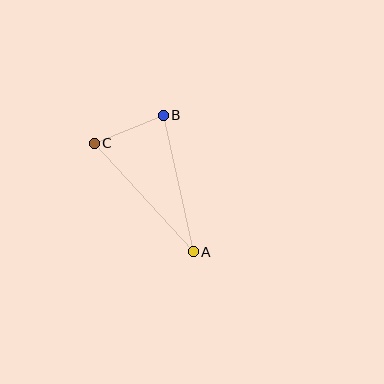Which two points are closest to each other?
Points B and C are closest to each other.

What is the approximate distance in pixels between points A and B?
The distance between A and B is approximately 140 pixels.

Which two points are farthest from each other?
Points A and C are farthest from each other.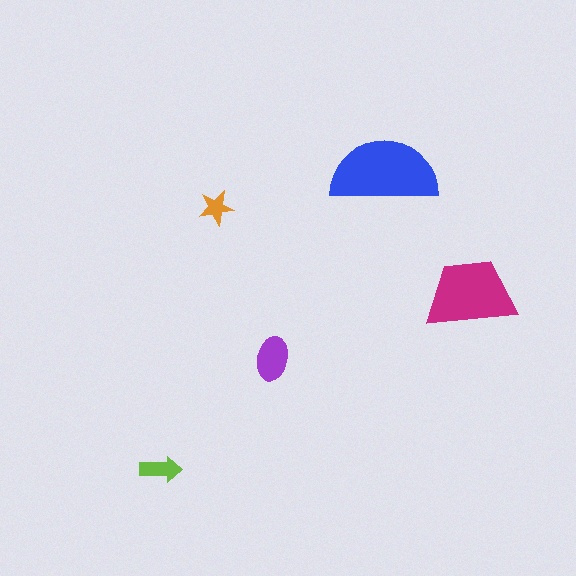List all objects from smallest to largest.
The orange star, the lime arrow, the purple ellipse, the magenta trapezoid, the blue semicircle.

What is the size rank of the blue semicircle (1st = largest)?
1st.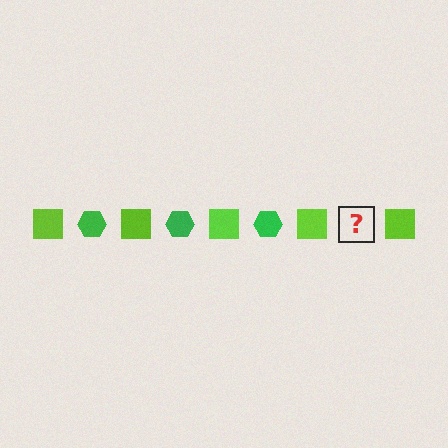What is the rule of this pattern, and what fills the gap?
The rule is that the pattern alternates between lime square and green hexagon. The gap should be filled with a green hexagon.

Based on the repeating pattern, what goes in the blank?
The blank should be a green hexagon.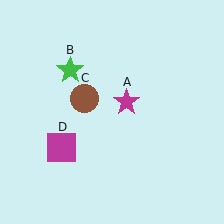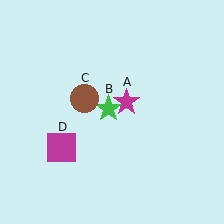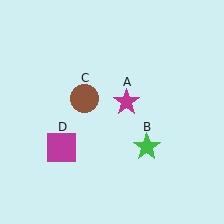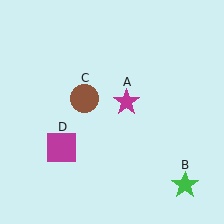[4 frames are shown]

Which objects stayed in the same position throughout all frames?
Magenta star (object A) and brown circle (object C) and magenta square (object D) remained stationary.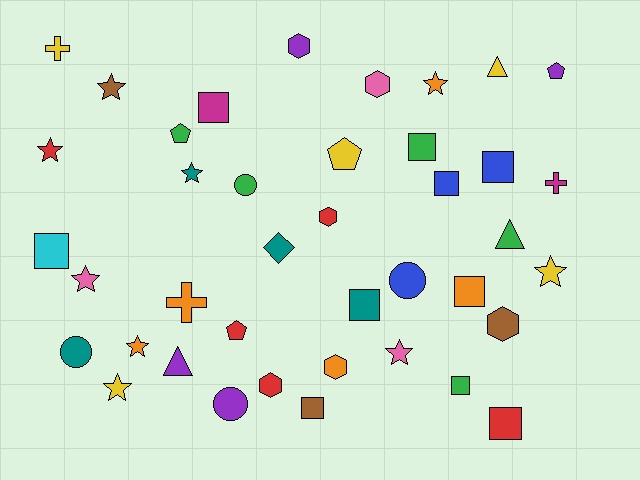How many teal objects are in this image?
There are 4 teal objects.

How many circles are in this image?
There are 4 circles.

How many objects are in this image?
There are 40 objects.